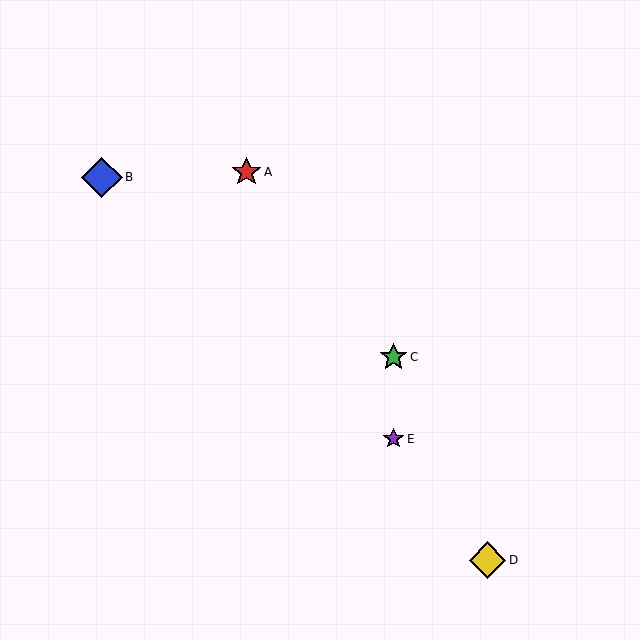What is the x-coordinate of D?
Object D is at x≈488.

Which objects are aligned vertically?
Objects C, E are aligned vertically.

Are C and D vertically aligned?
No, C is at x≈393 and D is at x≈488.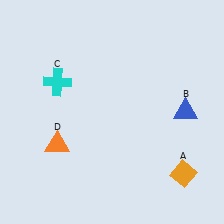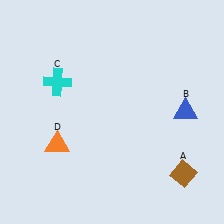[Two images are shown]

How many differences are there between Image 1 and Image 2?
There is 1 difference between the two images.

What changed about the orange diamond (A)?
In Image 1, A is orange. In Image 2, it changed to brown.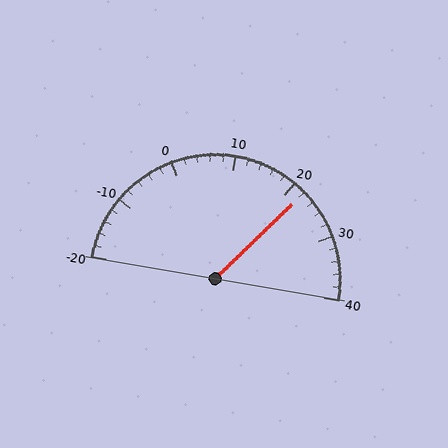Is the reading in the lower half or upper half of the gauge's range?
The reading is in the upper half of the range (-20 to 40).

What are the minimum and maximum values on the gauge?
The gauge ranges from -20 to 40.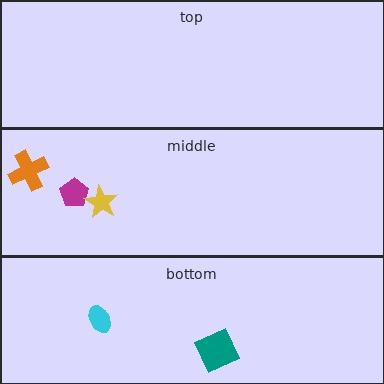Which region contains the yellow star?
The middle region.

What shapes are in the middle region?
The magenta pentagon, the orange cross, the yellow star.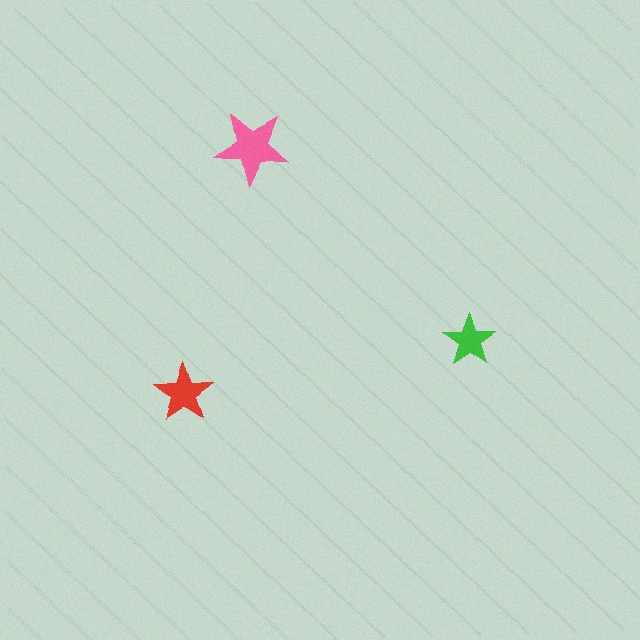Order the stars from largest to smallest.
the pink one, the red one, the green one.